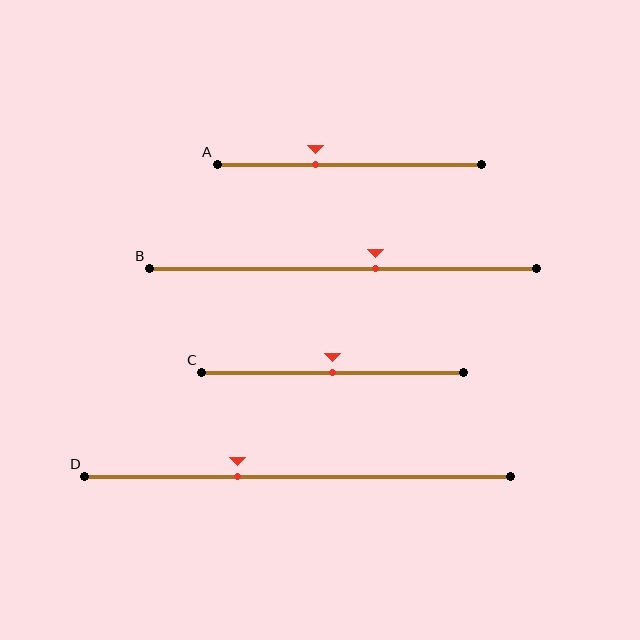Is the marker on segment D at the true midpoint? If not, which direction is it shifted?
No, the marker on segment D is shifted to the left by about 14% of the segment length.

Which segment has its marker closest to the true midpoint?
Segment C has its marker closest to the true midpoint.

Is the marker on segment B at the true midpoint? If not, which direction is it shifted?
No, the marker on segment B is shifted to the right by about 8% of the segment length.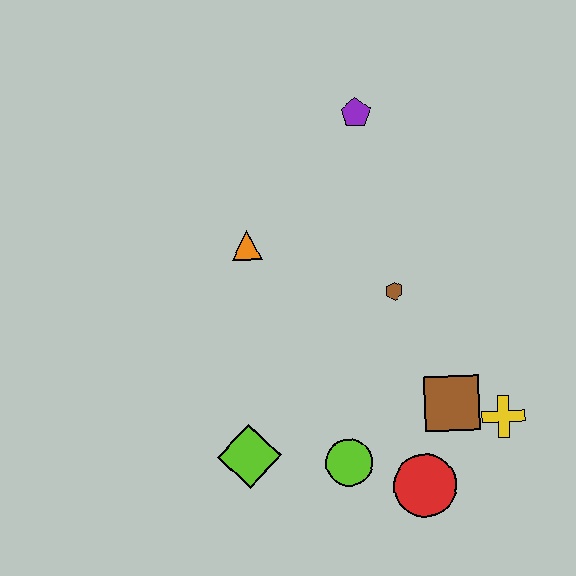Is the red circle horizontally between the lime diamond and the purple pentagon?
No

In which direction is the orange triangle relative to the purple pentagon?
The orange triangle is below the purple pentagon.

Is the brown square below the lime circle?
No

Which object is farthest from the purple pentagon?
The red circle is farthest from the purple pentagon.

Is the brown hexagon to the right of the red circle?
No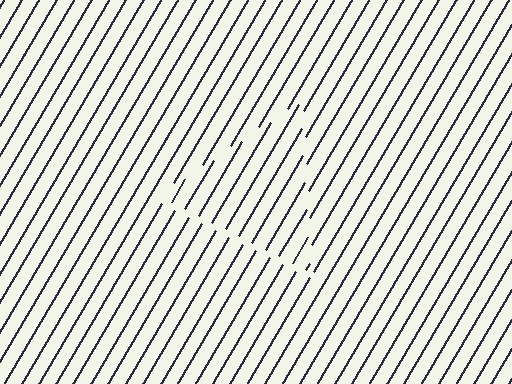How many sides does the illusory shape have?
3 sides — the line-ends trace a triangle.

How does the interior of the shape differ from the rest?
The interior of the shape contains the same grating, shifted by half a period — the contour is defined by the phase discontinuity where line-ends from the inner and outer gratings abut.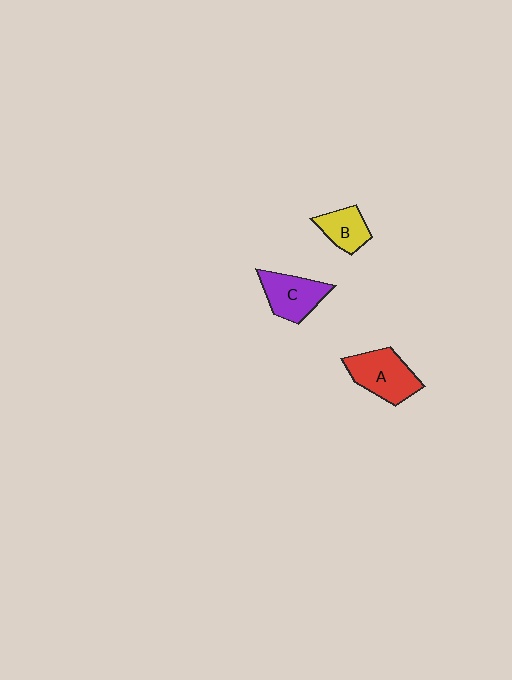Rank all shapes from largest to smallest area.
From largest to smallest: A (red), C (purple), B (yellow).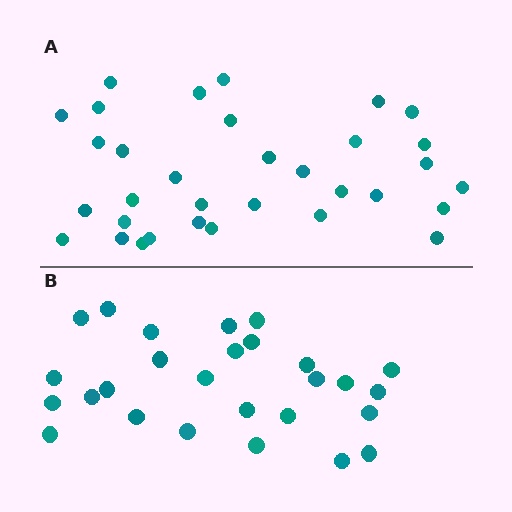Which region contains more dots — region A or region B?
Region A (the top region) has more dots.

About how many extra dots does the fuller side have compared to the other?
Region A has about 6 more dots than region B.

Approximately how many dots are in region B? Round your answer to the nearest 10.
About 30 dots. (The exact count is 27, which rounds to 30.)